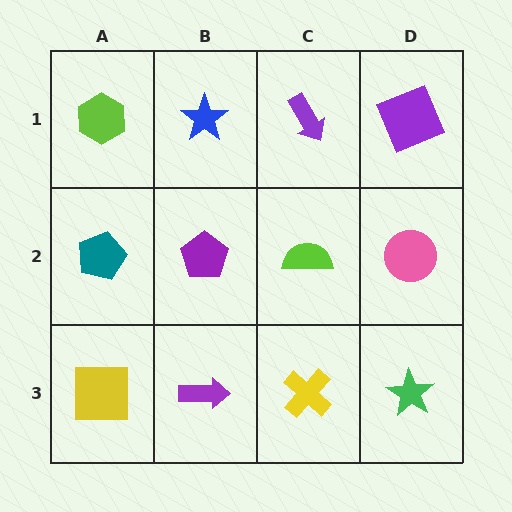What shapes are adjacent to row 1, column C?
A lime semicircle (row 2, column C), a blue star (row 1, column B), a purple square (row 1, column D).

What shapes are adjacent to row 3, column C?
A lime semicircle (row 2, column C), a purple arrow (row 3, column B), a green star (row 3, column D).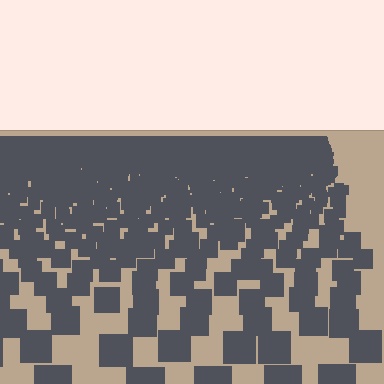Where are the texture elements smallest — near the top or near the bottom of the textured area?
Near the top.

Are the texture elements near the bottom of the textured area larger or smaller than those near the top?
Larger. Near the bottom, elements are closer to the viewer and appear at a bigger on-screen size.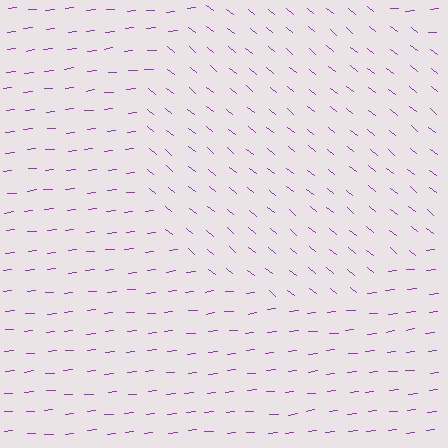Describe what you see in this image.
The image is filled with small purple line segments. A circle region in the image has lines oriented differently from the surrounding lines, creating a visible texture boundary.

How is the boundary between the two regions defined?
The boundary is defined purely by a change in line orientation (approximately 45 degrees difference). All lines are the same color and thickness.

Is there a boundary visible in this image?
Yes, there is a texture boundary formed by a change in line orientation.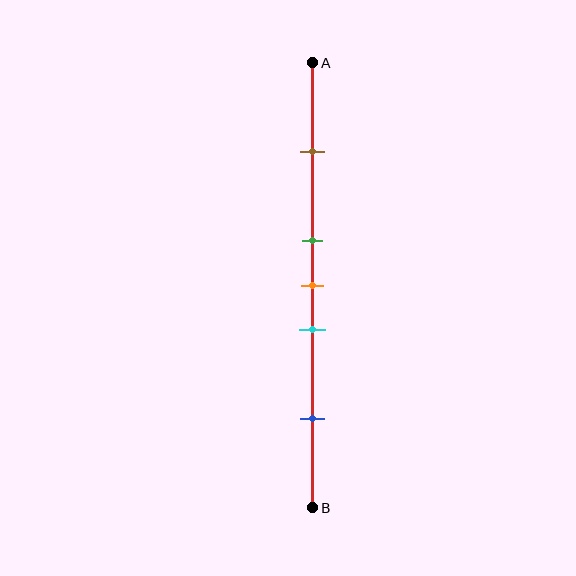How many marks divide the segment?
There are 5 marks dividing the segment.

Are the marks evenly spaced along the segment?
No, the marks are not evenly spaced.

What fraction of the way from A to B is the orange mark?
The orange mark is approximately 50% (0.5) of the way from A to B.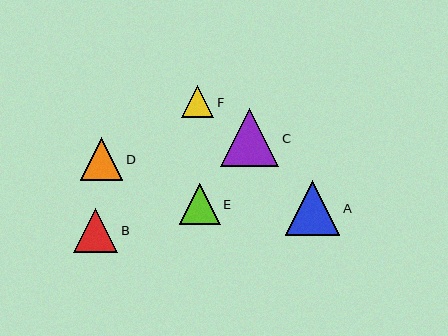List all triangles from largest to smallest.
From largest to smallest: C, A, B, D, E, F.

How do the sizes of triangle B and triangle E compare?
Triangle B and triangle E are approximately the same size.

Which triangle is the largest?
Triangle C is the largest with a size of approximately 58 pixels.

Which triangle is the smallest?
Triangle F is the smallest with a size of approximately 32 pixels.